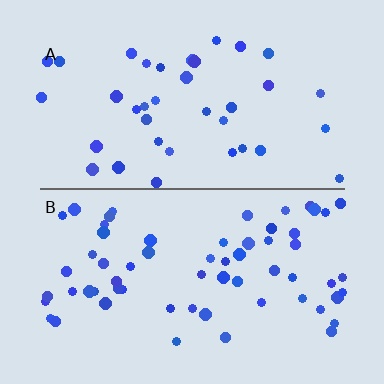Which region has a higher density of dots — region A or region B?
B (the bottom).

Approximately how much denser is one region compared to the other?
Approximately 1.6× — region B over region A.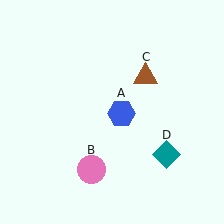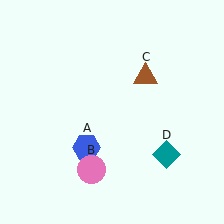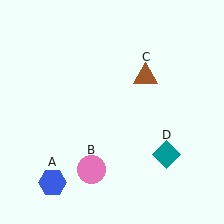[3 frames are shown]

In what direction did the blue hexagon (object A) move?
The blue hexagon (object A) moved down and to the left.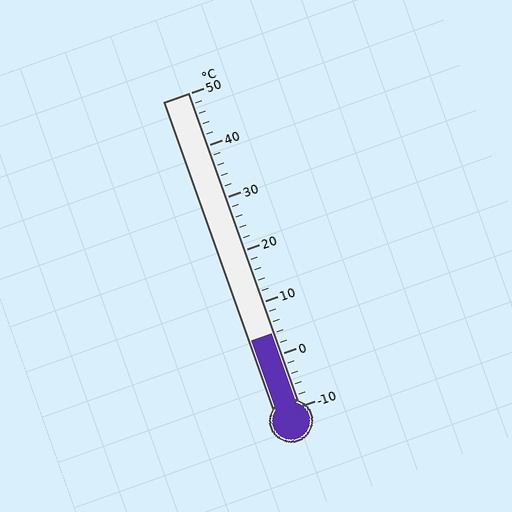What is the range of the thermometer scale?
The thermometer scale ranges from -10°C to 50°C.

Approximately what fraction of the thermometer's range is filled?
The thermometer is filled to approximately 25% of its range.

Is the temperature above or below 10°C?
The temperature is below 10°C.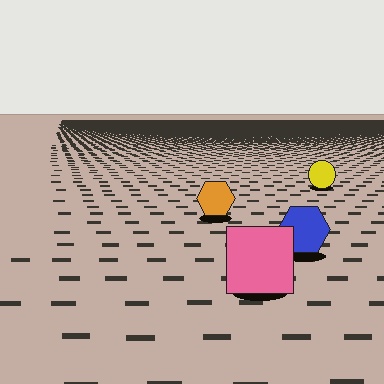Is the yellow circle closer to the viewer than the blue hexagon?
No. The blue hexagon is closer — you can tell from the texture gradient: the ground texture is coarser near it.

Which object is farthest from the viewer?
The yellow circle is farthest from the viewer. It appears smaller and the ground texture around it is denser.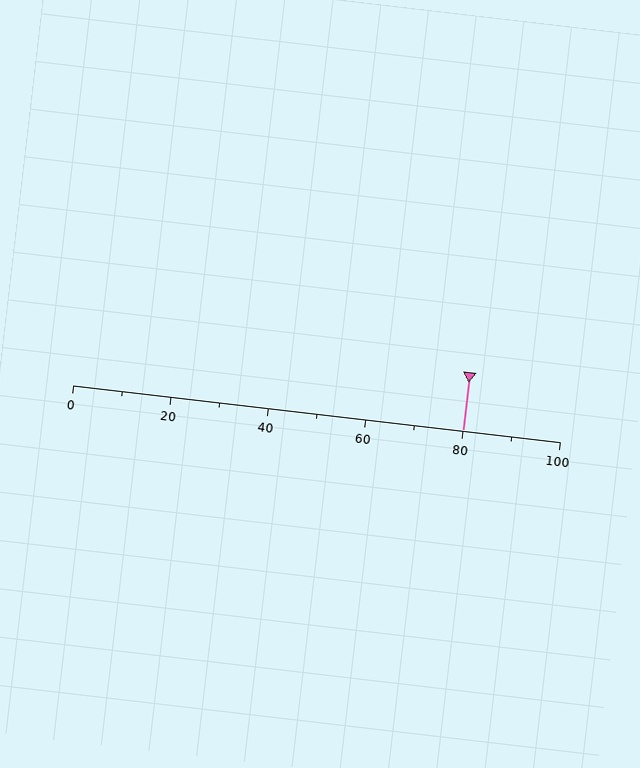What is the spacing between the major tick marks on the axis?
The major ticks are spaced 20 apart.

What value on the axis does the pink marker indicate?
The marker indicates approximately 80.